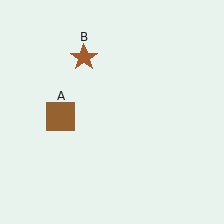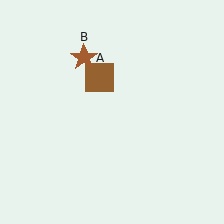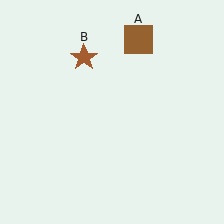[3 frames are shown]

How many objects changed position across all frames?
1 object changed position: brown square (object A).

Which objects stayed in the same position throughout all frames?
Brown star (object B) remained stationary.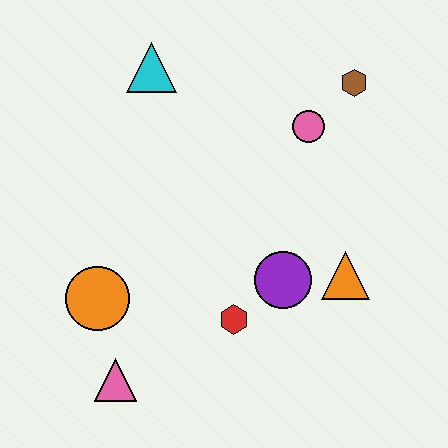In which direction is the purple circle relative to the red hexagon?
The purple circle is to the right of the red hexagon.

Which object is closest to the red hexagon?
The purple circle is closest to the red hexagon.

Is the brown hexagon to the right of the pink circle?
Yes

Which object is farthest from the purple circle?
The cyan triangle is farthest from the purple circle.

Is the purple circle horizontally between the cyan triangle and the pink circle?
Yes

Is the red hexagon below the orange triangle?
Yes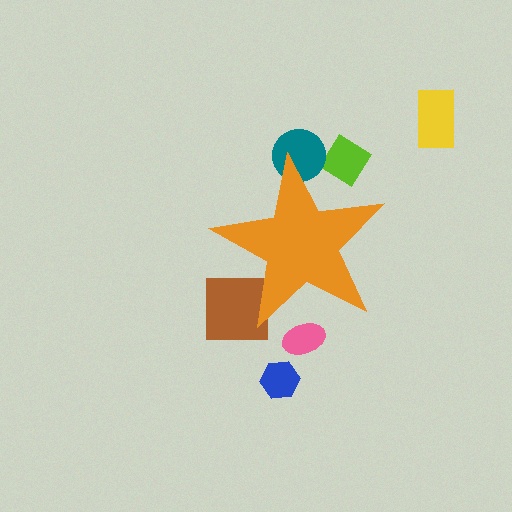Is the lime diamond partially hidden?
Yes, the lime diamond is partially hidden behind the orange star.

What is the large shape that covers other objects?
An orange star.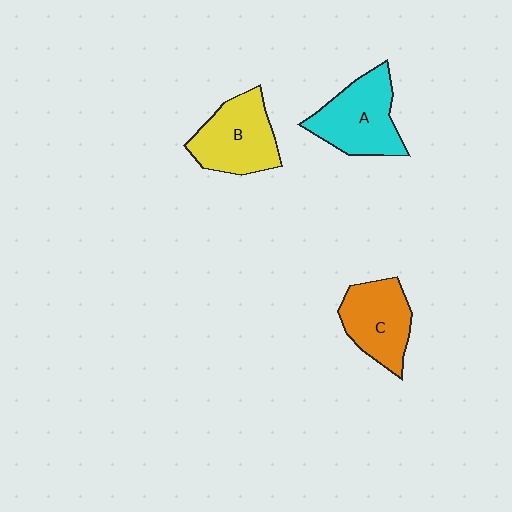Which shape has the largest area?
Shape A (cyan).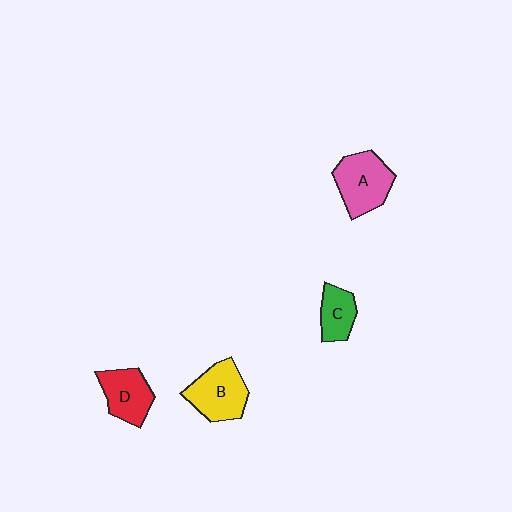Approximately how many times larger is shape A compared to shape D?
Approximately 1.3 times.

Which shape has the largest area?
Shape A (pink).